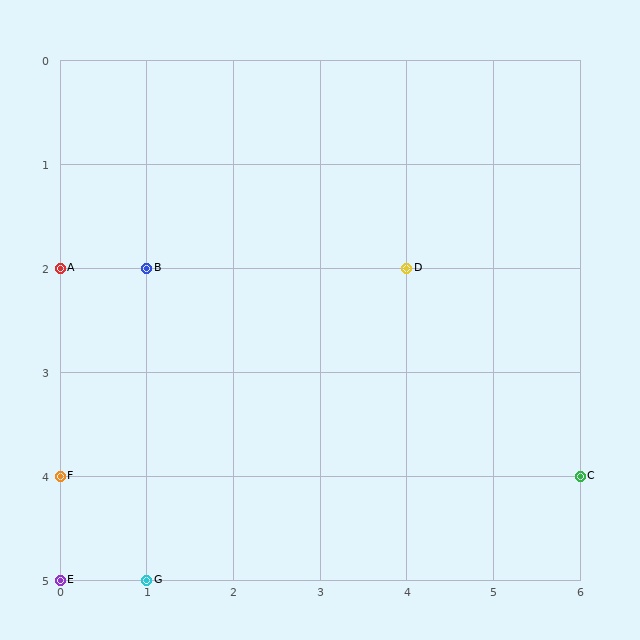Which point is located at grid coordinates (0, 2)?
Point A is at (0, 2).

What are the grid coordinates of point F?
Point F is at grid coordinates (0, 4).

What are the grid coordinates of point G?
Point G is at grid coordinates (1, 5).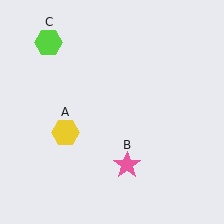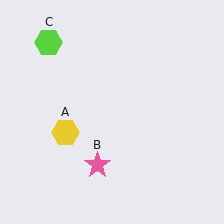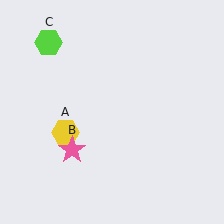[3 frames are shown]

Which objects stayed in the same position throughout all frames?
Yellow hexagon (object A) and lime hexagon (object C) remained stationary.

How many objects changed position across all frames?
1 object changed position: pink star (object B).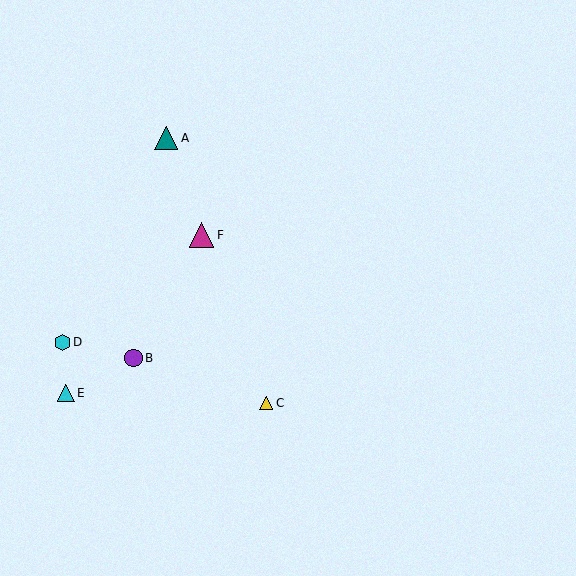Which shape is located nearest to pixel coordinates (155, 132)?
The teal triangle (labeled A) at (166, 138) is nearest to that location.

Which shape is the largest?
The magenta triangle (labeled F) is the largest.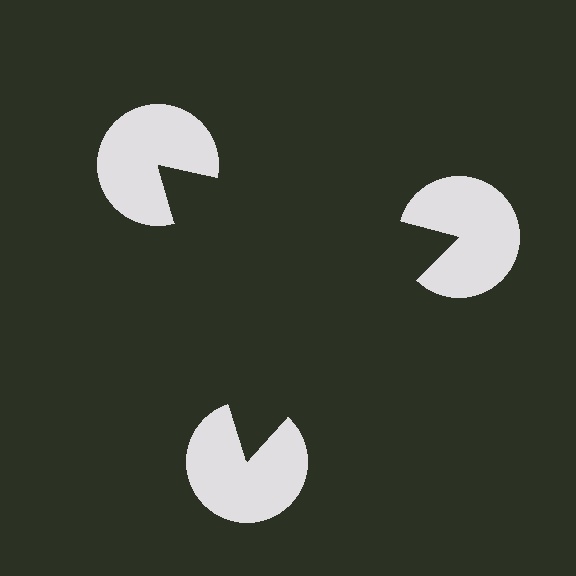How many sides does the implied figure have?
3 sides.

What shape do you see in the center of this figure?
An illusory triangle — its edges are inferred from the aligned wedge cuts in the pac-man discs, not physically drawn.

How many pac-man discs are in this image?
There are 3 — one at each vertex of the illusory triangle.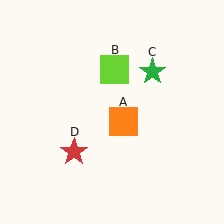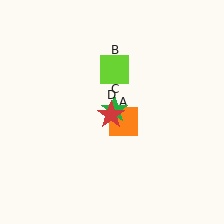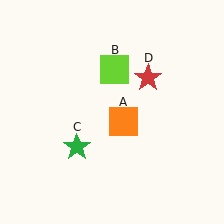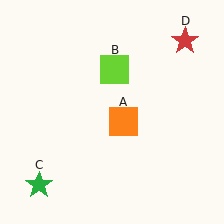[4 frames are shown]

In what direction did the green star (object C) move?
The green star (object C) moved down and to the left.